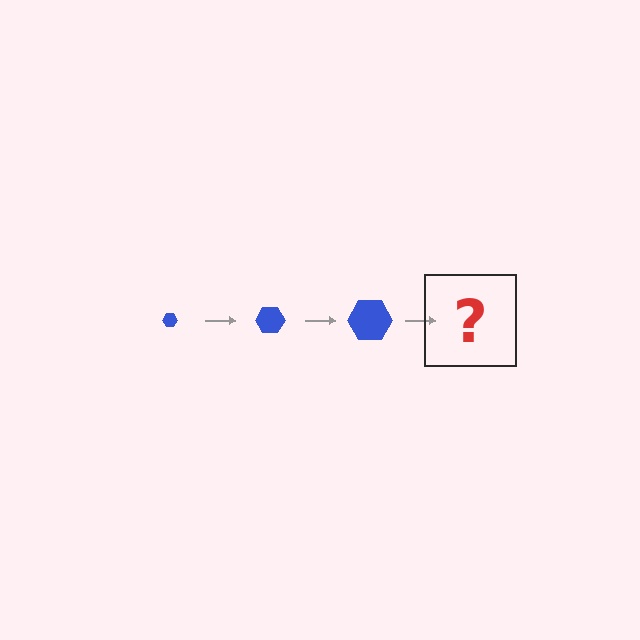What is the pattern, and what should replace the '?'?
The pattern is that the hexagon gets progressively larger each step. The '?' should be a blue hexagon, larger than the previous one.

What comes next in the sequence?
The next element should be a blue hexagon, larger than the previous one.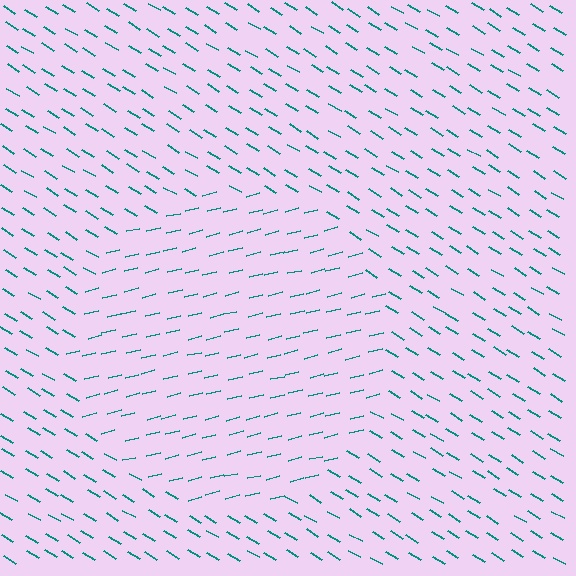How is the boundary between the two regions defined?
The boundary is defined purely by a change in line orientation (approximately 45 degrees difference). All lines are the same color and thickness.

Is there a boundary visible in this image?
Yes, there is a texture boundary formed by a change in line orientation.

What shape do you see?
I see a circle.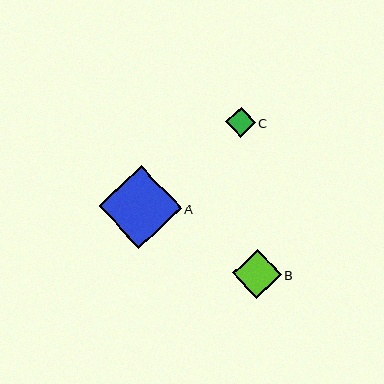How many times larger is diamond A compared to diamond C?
Diamond A is approximately 2.8 times the size of diamond C.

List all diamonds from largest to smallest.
From largest to smallest: A, B, C.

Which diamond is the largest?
Diamond A is the largest with a size of approximately 83 pixels.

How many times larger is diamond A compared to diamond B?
Diamond A is approximately 1.7 times the size of diamond B.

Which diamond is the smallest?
Diamond C is the smallest with a size of approximately 29 pixels.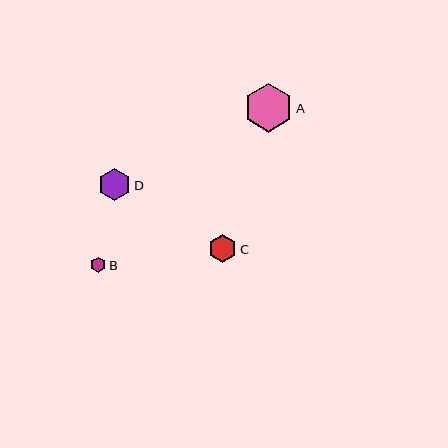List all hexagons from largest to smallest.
From largest to smallest: A, D, C, B.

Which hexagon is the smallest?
Hexagon B is the smallest with a size of approximately 15 pixels.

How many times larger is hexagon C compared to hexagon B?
Hexagon C is approximately 1.8 times the size of hexagon B.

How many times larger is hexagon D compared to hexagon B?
Hexagon D is approximately 2.1 times the size of hexagon B.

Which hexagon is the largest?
Hexagon A is the largest with a size of approximately 49 pixels.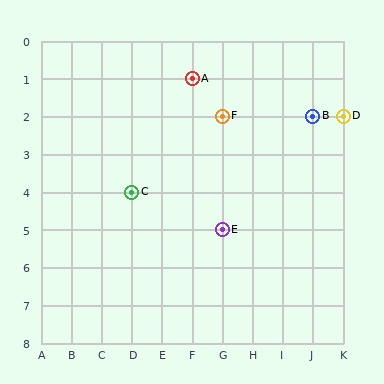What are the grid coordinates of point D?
Point D is at grid coordinates (K, 2).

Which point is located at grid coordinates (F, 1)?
Point A is at (F, 1).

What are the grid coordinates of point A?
Point A is at grid coordinates (F, 1).